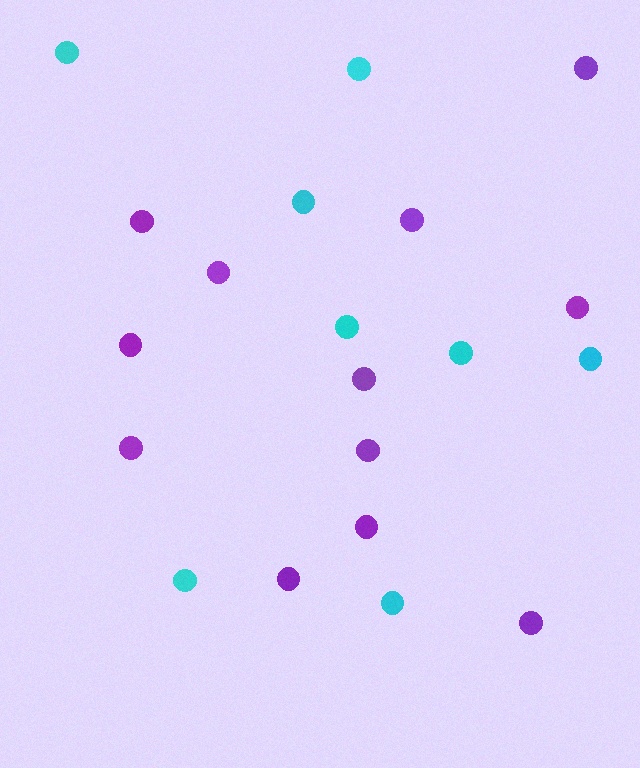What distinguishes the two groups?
There are 2 groups: one group of purple circles (12) and one group of cyan circles (8).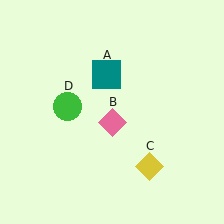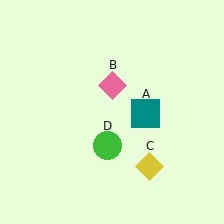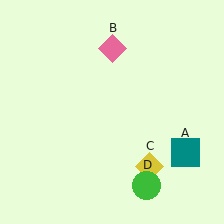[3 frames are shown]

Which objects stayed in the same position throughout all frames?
Yellow diamond (object C) remained stationary.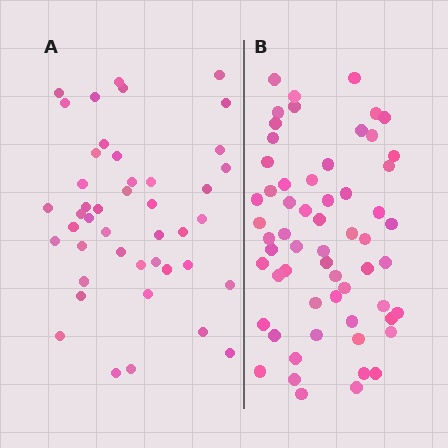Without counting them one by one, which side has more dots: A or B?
Region B (the right region) has more dots.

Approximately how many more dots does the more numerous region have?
Region B has approximately 15 more dots than region A.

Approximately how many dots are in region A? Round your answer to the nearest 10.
About 40 dots. (The exact count is 44, which rounds to 40.)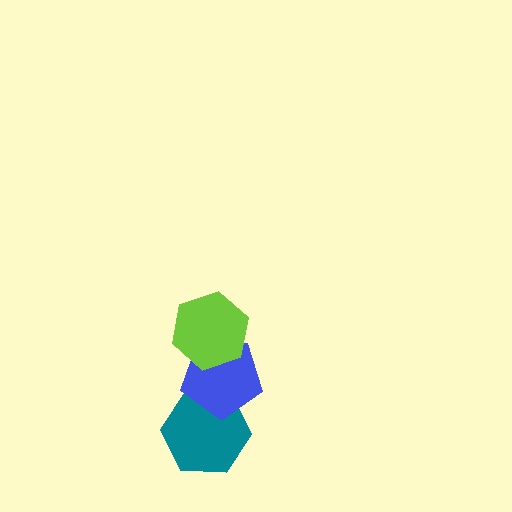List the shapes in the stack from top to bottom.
From top to bottom: the lime hexagon, the blue pentagon, the teal hexagon.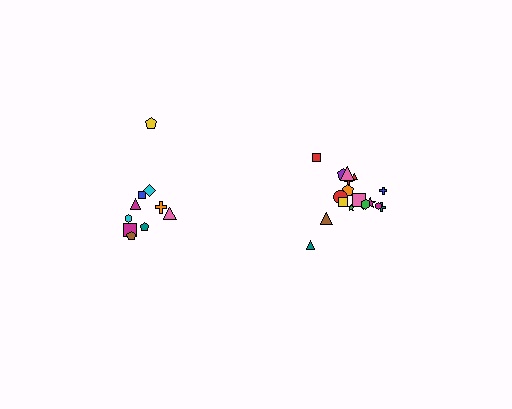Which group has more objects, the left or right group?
The right group.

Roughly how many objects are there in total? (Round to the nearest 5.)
Roughly 30 objects in total.